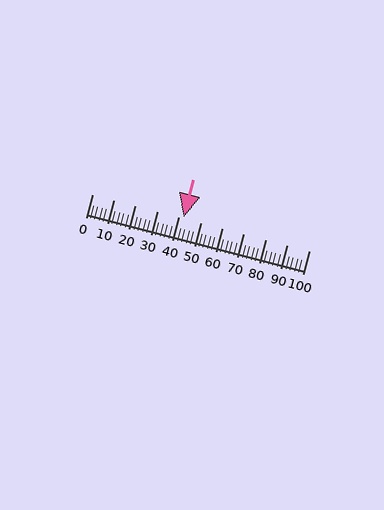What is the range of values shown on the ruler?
The ruler shows values from 0 to 100.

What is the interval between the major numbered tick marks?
The major tick marks are spaced 10 units apart.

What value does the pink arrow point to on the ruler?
The pink arrow points to approximately 42.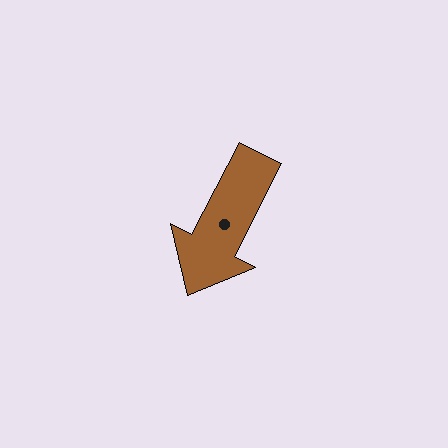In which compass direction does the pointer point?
Southwest.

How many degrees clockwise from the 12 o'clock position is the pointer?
Approximately 207 degrees.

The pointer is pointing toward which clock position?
Roughly 7 o'clock.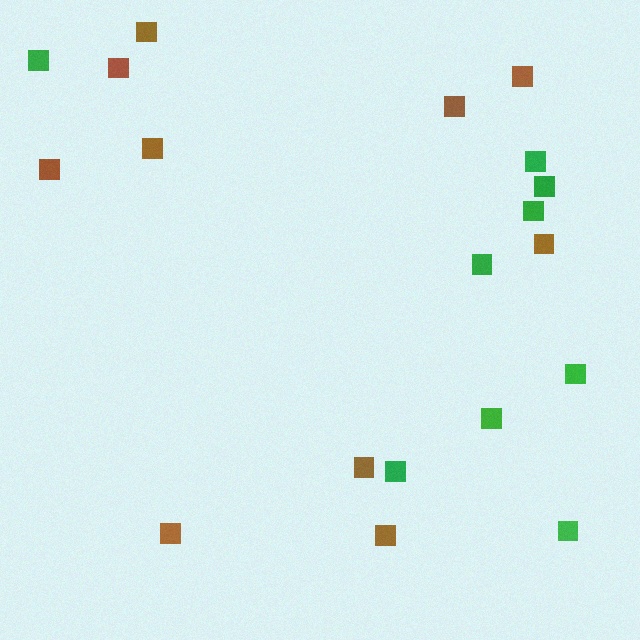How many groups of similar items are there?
There are 2 groups: one group of green squares (9) and one group of brown squares (10).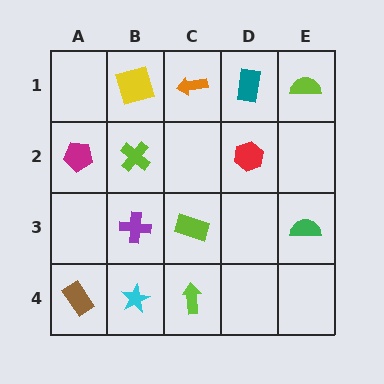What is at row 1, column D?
A teal rectangle.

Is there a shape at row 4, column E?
No, that cell is empty.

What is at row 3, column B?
A purple cross.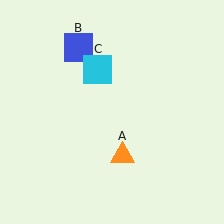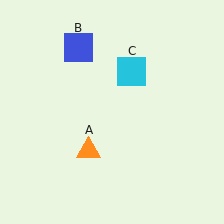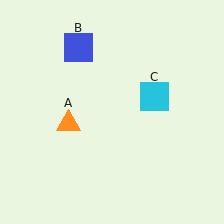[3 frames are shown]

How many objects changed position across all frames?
2 objects changed position: orange triangle (object A), cyan square (object C).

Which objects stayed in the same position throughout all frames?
Blue square (object B) remained stationary.